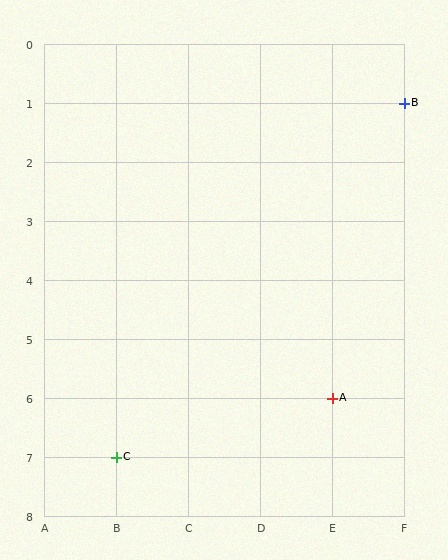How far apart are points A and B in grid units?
Points A and B are 1 column and 5 rows apart (about 5.1 grid units diagonally).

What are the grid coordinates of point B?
Point B is at grid coordinates (F, 1).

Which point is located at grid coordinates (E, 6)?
Point A is at (E, 6).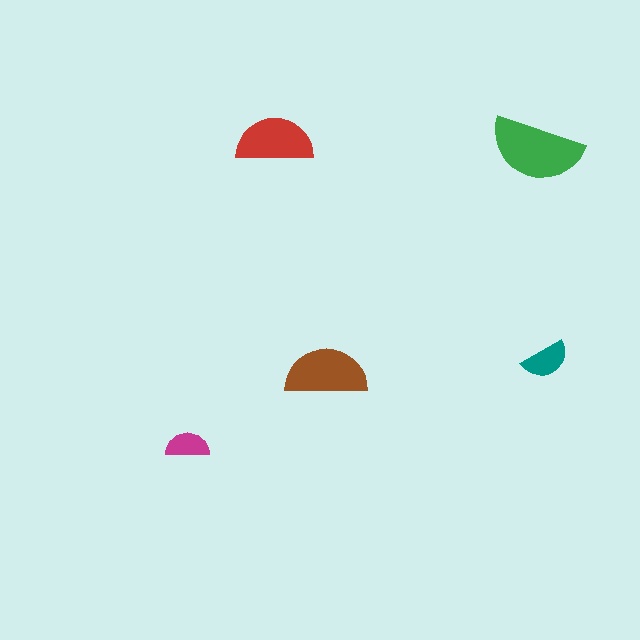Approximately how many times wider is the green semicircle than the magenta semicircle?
About 2 times wider.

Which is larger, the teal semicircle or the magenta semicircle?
The teal one.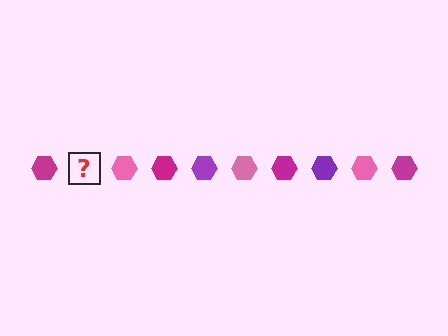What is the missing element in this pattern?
The missing element is a purple hexagon.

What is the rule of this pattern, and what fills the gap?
The rule is that the pattern cycles through magenta, purple, pink hexagons. The gap should be filled with a purple hexagon.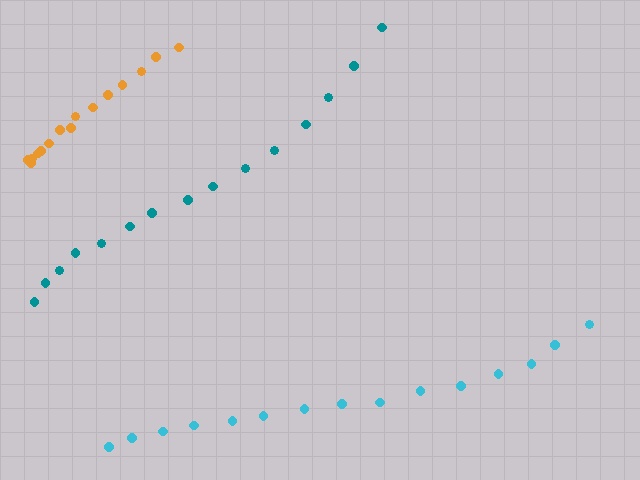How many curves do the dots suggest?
There are 3 distinct paths.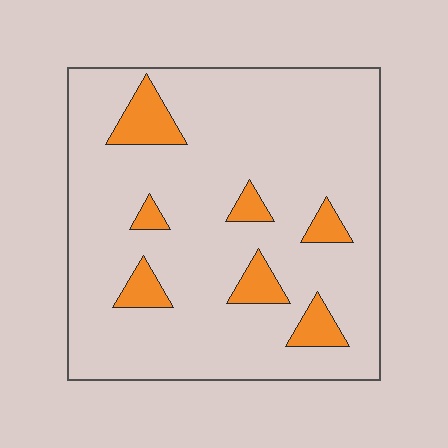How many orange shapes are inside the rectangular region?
7.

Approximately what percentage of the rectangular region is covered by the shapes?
Approximately 10%.